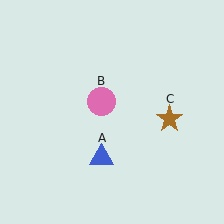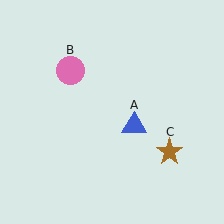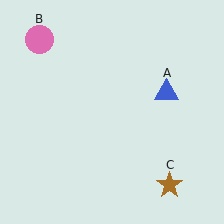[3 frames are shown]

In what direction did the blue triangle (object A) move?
The blue triangle (object A) moved up and to the right.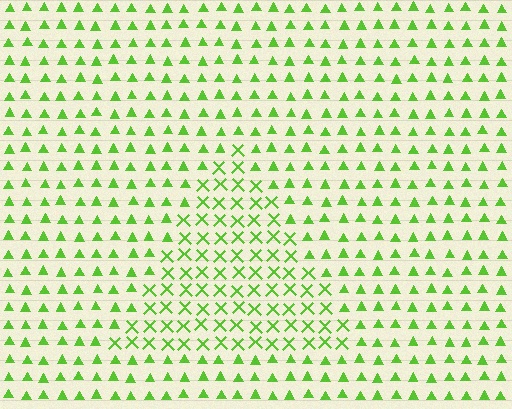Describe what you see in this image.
The image is filled with small lime elements arranged in a uniform grid. A triangle-shaped region contains X marks, while the surrounding area contains triangles. The boundary is defined purely by the change in element shape.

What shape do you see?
I see a triangle.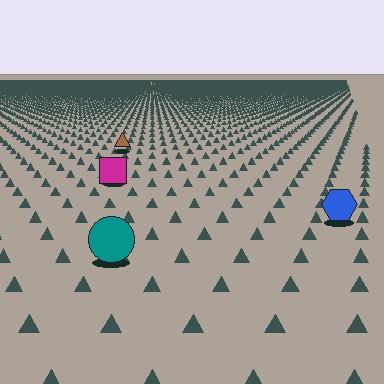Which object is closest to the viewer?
The teal circle is closest. The texture marks near it are larger and more spread out.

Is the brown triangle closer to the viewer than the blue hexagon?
No. The blue hexagon is closer — you can tell from the texture gradient: the ground texture is coarser near it.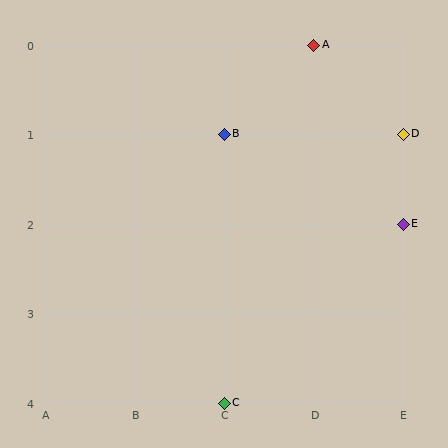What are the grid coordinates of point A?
Point A is at grid coordinates (D, 0).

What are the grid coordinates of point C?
Point C is at grid coordinates (C, 4).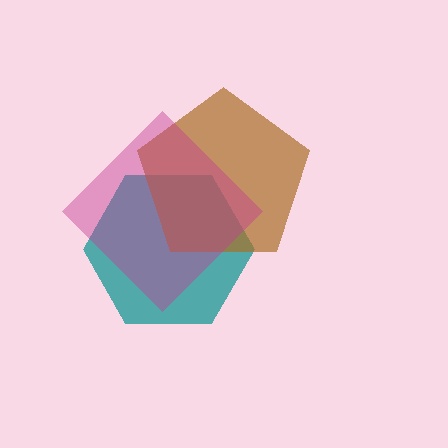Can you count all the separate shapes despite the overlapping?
Yes, there are 3 separate shapes.